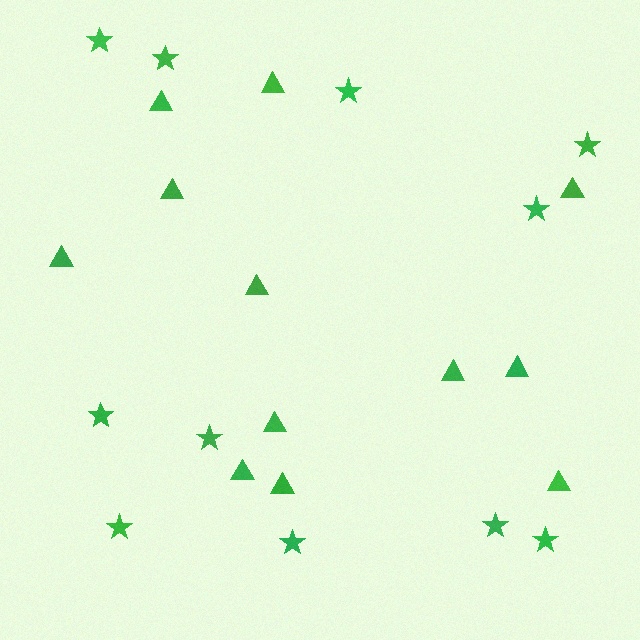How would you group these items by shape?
There are 2 groups: one group of triangles (12) and one group of stars (11).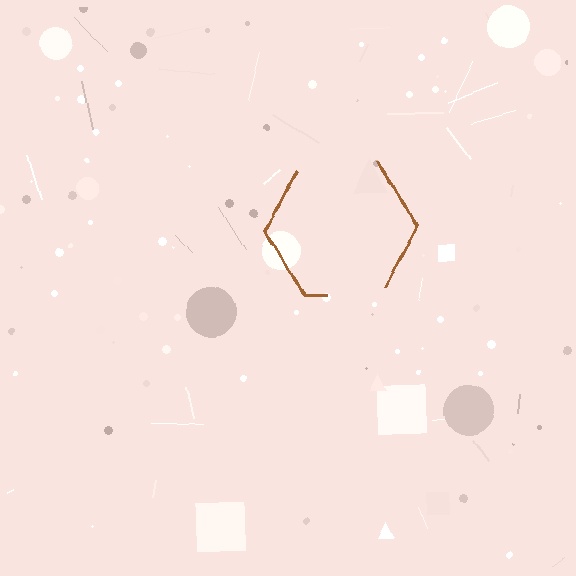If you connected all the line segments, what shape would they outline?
They would outline a hexagon.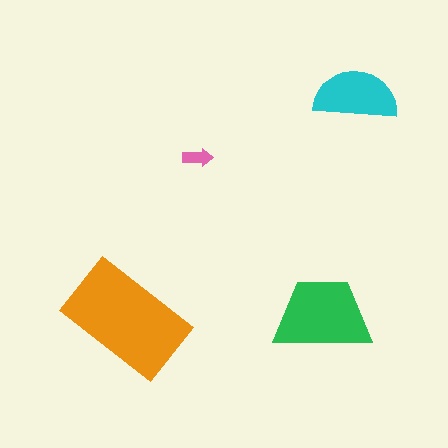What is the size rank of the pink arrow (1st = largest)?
4th.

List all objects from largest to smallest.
The orange rectangle, the green trapezoid, the cyan semicircle, the pink arrow.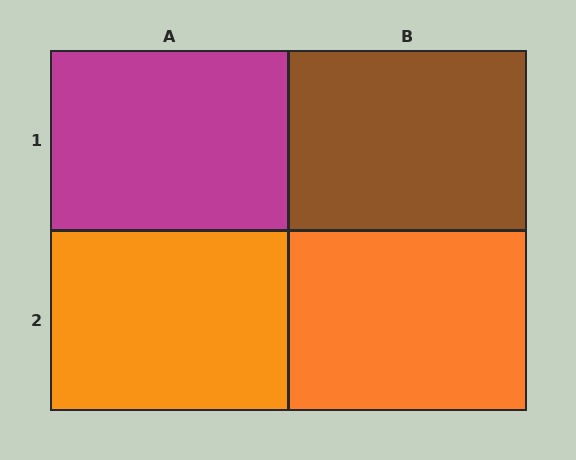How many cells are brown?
1 cell is brown.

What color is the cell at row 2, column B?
Orange.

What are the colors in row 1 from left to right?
Magenta, brown.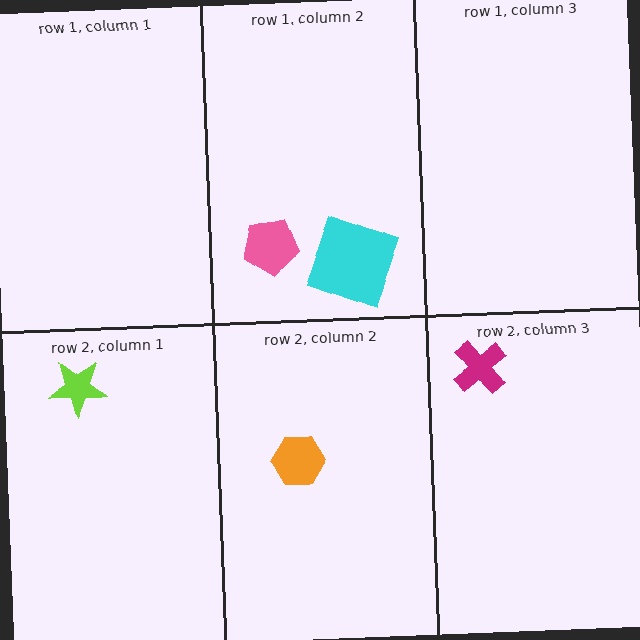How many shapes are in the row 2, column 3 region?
1.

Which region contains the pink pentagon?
The row 1, column 2 region.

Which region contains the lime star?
The row 2, column 1 region.